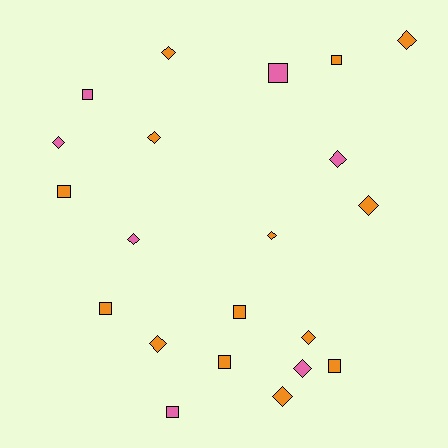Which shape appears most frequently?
Diamond, with 12 objects.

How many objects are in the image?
There are 21 objects.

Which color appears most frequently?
Orange, with 14 objects.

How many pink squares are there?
There are 3 pink squares.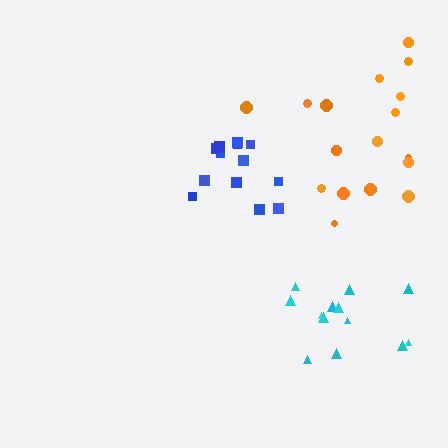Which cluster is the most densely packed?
Blue.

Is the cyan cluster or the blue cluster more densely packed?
Blue.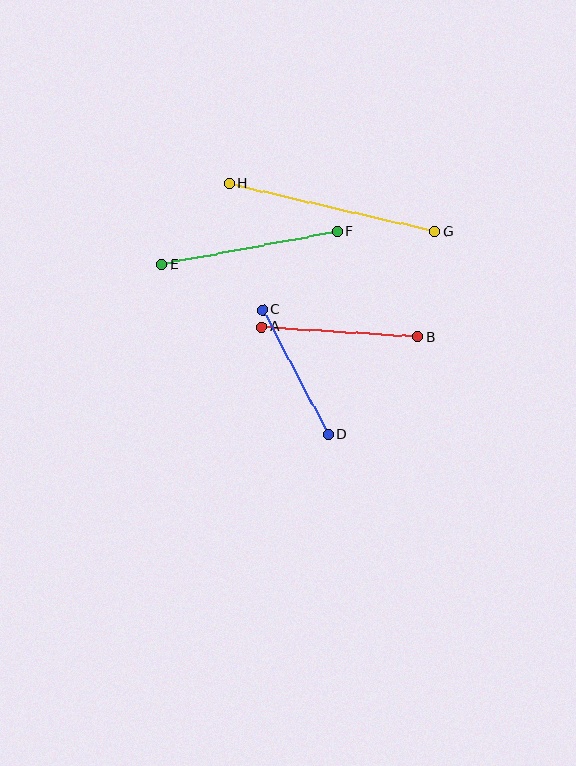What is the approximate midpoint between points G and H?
The midpoint is at approximately (332, 208) pixels.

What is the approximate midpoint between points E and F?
The midpoint is at approximately (249, 248) pixels.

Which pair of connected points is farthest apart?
Points G and H are farthest apart.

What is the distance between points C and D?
The distance is approximately 141 pixels.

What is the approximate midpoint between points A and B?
The midpoint is at approximately (340, 332) pixels.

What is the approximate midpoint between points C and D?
The midpoint is at approximately (296, 372) pixels.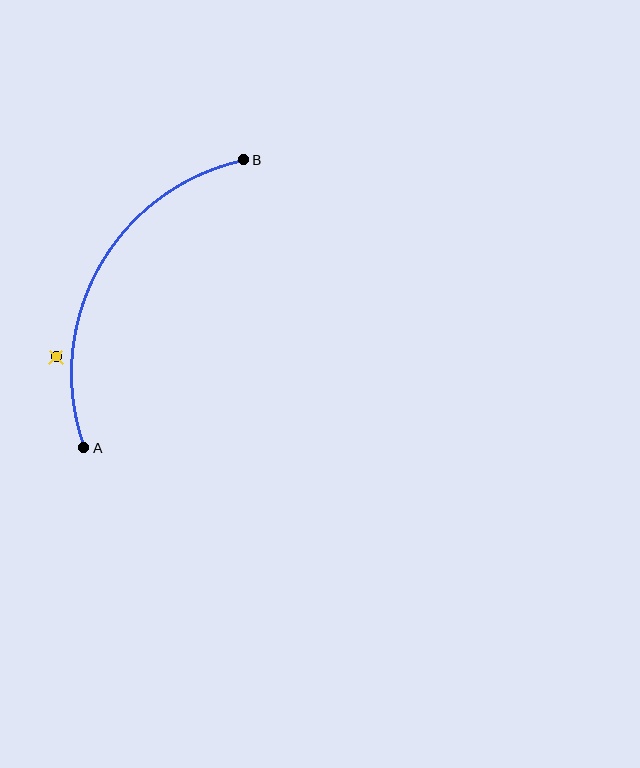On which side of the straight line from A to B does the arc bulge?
The arc bulges to the left of the straight line connecting A and B.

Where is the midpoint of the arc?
The arc midpoint is the point on the curve farthest from the straight line joining A and B. It sits to the left of that line.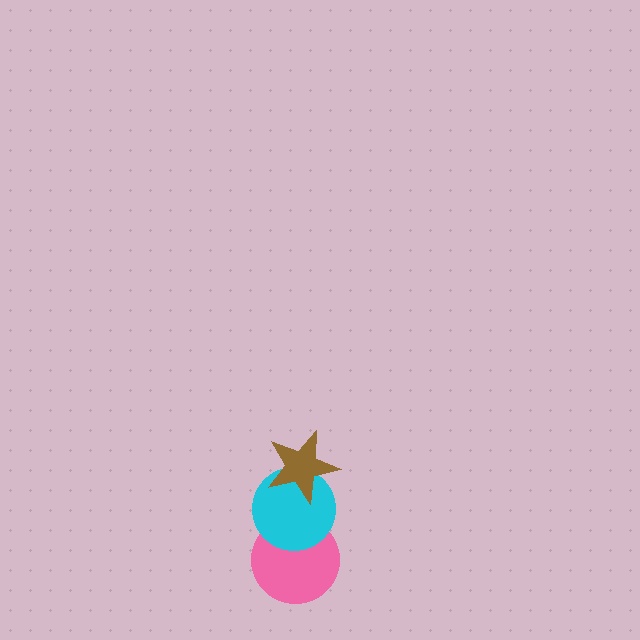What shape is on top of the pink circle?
The cyan circle is on top of the pink circle.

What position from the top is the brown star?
The brown star is 1st from the top.